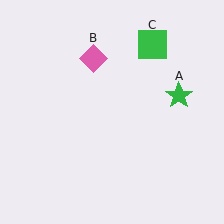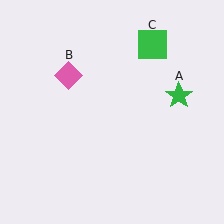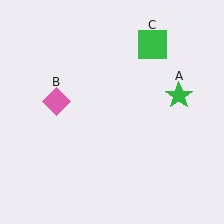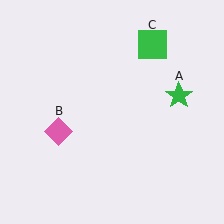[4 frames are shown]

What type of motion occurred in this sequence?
The pink diamond (object B) rotated counterclockwise around the center of the scene.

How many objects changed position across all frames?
1 object changed position: pink diamond (object B).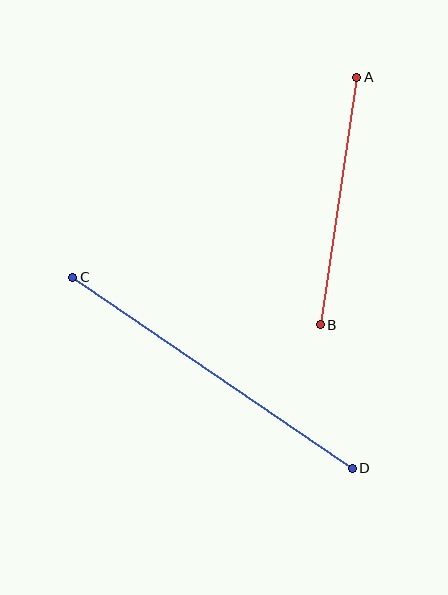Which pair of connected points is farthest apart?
Points C and D are farthest apart.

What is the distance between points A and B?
The distance is approximately 250 pixels.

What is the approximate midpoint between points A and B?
The midpoint is at approximately (339, 201) pixels.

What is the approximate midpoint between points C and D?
The midpoint is at approximately (212, 373) pixels.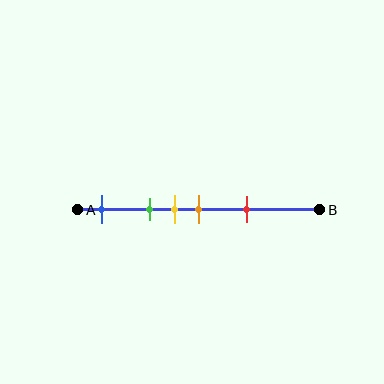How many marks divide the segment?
There are 5 marks dividing the segment.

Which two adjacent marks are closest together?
The yellow and orange marks are the closest adjacent pair.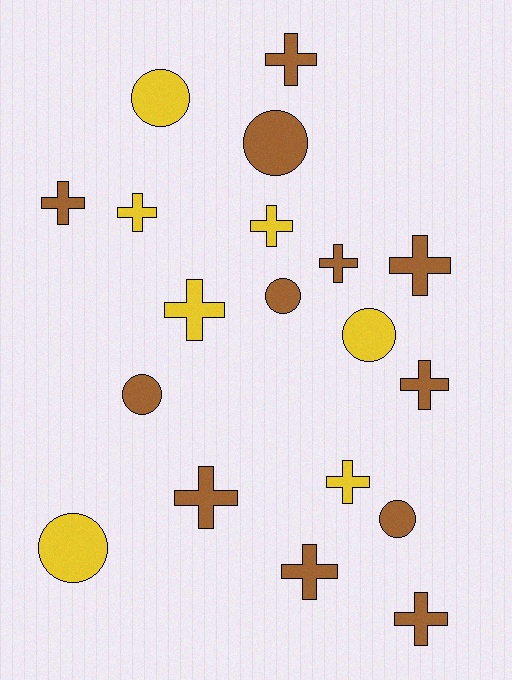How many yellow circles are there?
There are 3 yellow circles.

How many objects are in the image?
There are 19 objects.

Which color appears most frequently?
Brown, with 12 objects.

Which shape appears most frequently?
Cross, with 12 objects.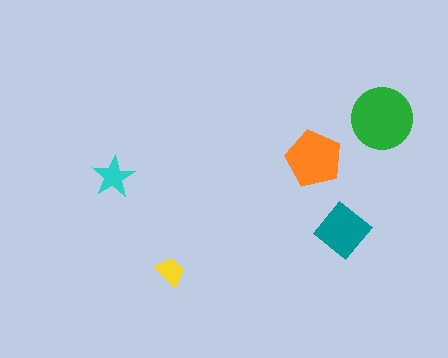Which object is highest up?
The green circle is topmost.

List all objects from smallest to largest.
The yellow trapezoid, the cyan star, the teal diamond, the orange pentagon, the green circle.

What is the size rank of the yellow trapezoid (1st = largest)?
5th.